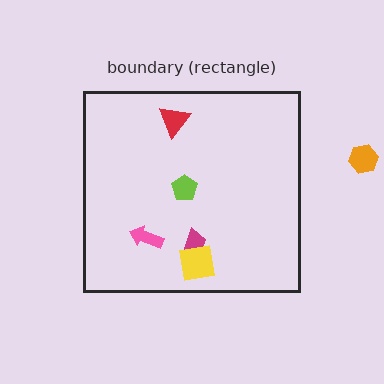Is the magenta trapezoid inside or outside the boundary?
Inside.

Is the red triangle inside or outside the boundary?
Inside.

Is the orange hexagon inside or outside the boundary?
Outside.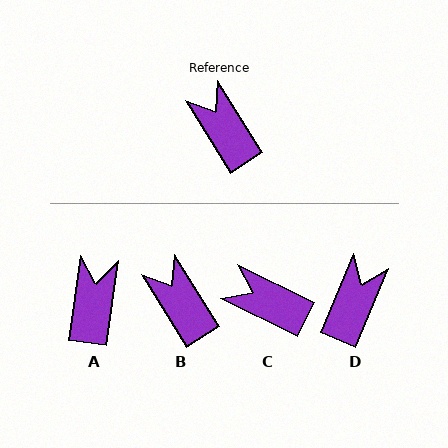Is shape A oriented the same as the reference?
No, it is off by about 39 degrees.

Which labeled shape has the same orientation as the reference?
B.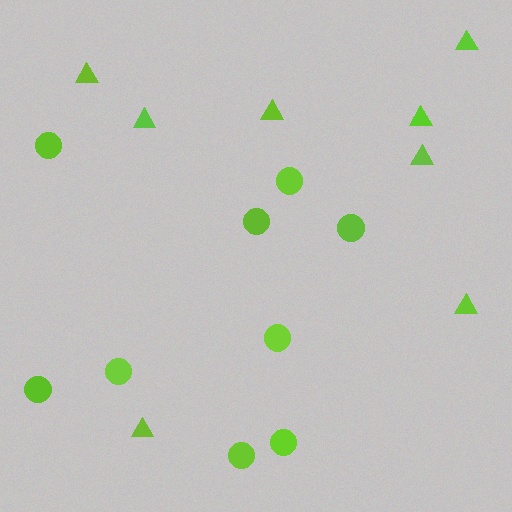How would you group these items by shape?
There are 2 groups: one group of triangles (8) and one group of circles (9).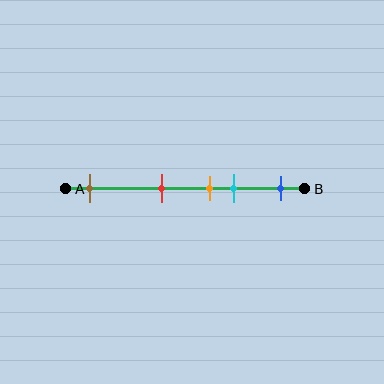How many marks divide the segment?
There are 5 marks dividing the segment.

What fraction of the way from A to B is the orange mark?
The orange mark is approximately 60% (0.6) of the way from A to B.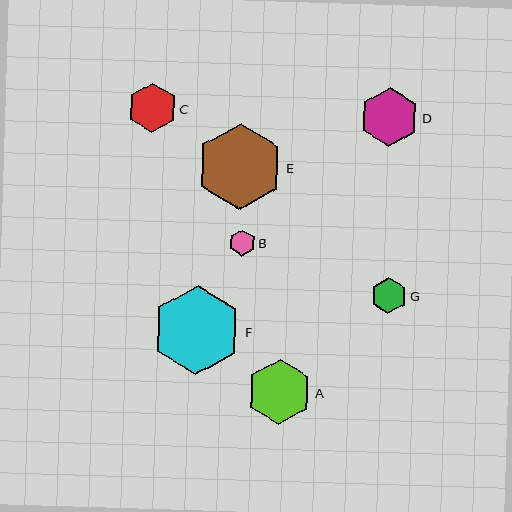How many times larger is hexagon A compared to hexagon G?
Hexagon A is approximately 1.8 times the size of hexagon G.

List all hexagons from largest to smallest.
From largest to smallest: F, E, A, D, C, G, B.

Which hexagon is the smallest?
Hexagon B is the smallest with a size of approximately 26 pixels.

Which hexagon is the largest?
Hexagon F is the largest with a size of approximately 90 pixels.